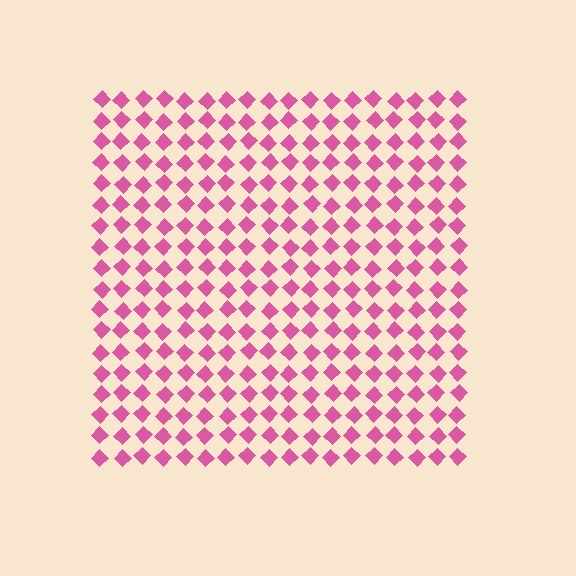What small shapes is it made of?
It is made of small diamonds.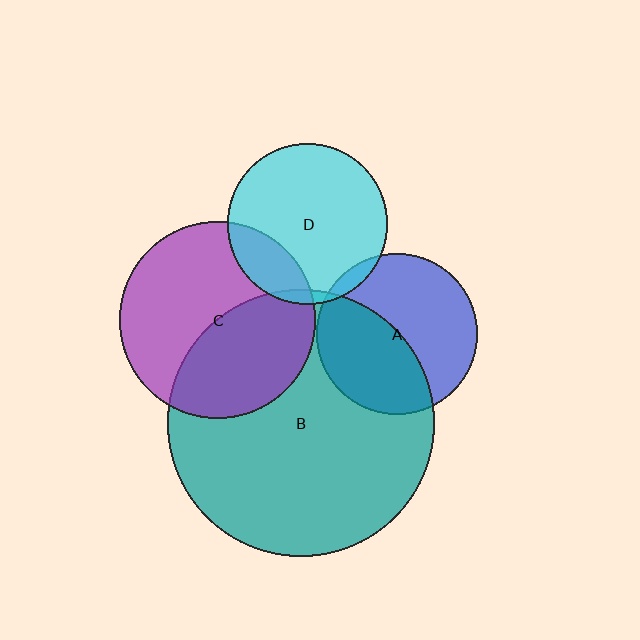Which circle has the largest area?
Circle B (teal).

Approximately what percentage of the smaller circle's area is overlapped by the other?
Approximately 5%.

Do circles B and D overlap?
Yes.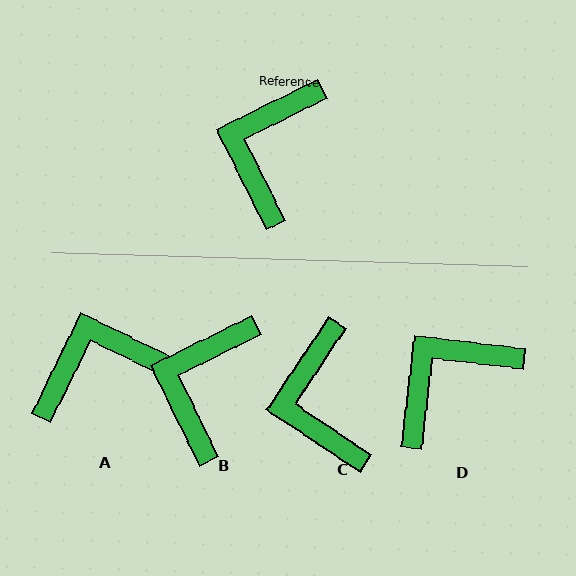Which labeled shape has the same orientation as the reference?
B.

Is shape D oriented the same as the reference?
No, it is off by about 33 degrees.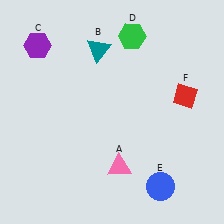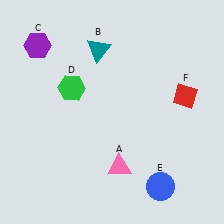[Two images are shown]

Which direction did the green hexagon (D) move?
The green hexagon (D) moved left.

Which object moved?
The green hexagon (D) moved left.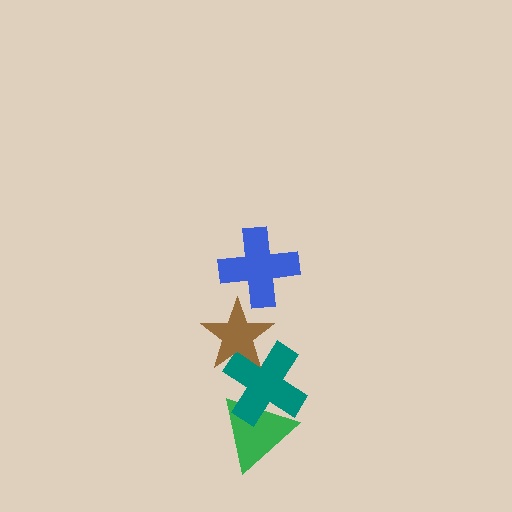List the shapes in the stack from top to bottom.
From top to bottom: the blue cross, the brown star, the teal cross, the green triangle.